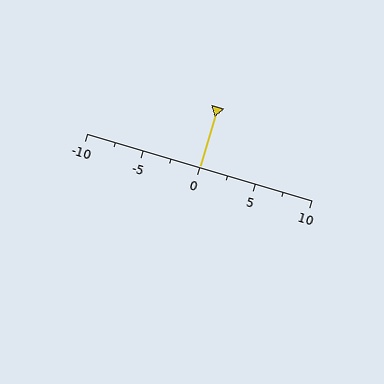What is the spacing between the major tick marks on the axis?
The major ticks are spaced 5 apart.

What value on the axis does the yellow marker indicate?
The marker indicates approximately 0.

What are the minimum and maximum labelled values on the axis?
The axis runs from -10 to 10.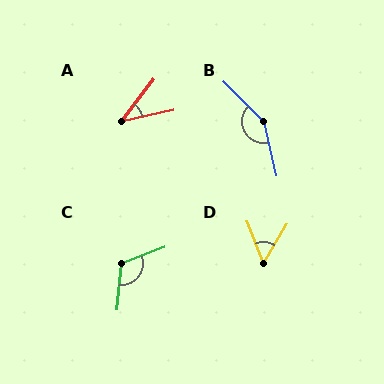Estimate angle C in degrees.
Approximately 117 degrees.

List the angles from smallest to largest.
A (40°), D (52°), C (117°), B (147°).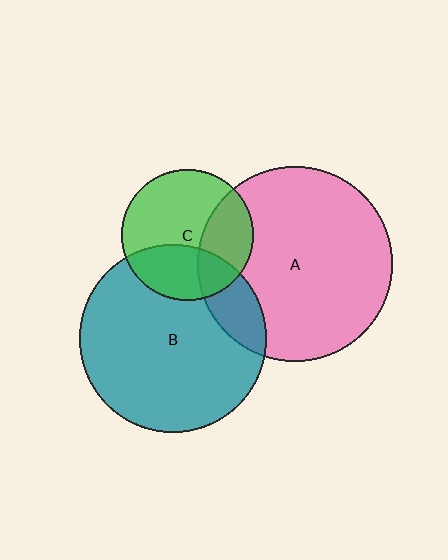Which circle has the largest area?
Circle A (pink).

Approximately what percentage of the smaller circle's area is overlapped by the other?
Approximately 35%.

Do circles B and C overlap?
Yes.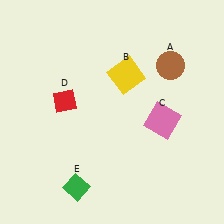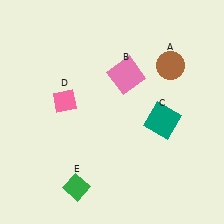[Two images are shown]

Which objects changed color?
B changed from yellow to pink. C changed from pink to teal. D changed from red to pink.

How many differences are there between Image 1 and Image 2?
There are 3 differences between the two images.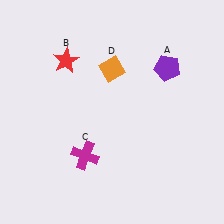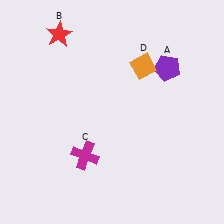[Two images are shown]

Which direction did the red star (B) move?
The red star (B) moved up.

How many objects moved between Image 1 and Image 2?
2 objects moved between the two images.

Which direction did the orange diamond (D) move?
The orange diamond (D) moved right.